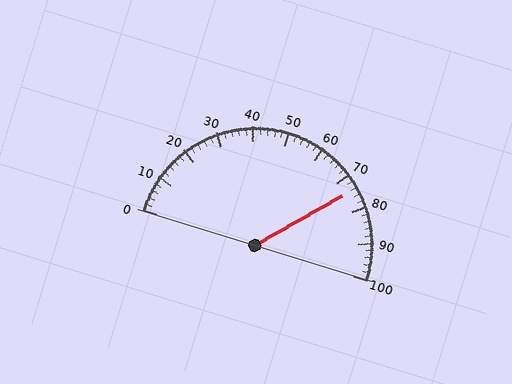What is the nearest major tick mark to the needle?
The nearest major tick mark is 70.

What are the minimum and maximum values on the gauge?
The gauge ranges from 0 to 100.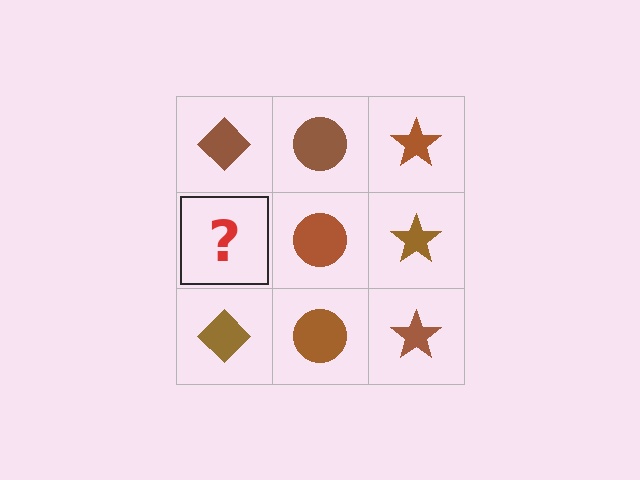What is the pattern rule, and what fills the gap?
The rule is that each column has a consistent shape. The gap should be filled with a brown diamond.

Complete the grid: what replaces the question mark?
The question mark should be replaced with a brown diamond.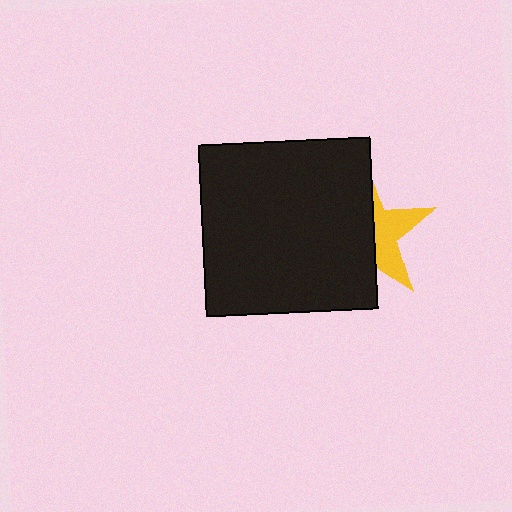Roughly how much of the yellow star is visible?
A small part of it is visible (roughly 39%).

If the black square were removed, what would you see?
You would see the complete yellow star.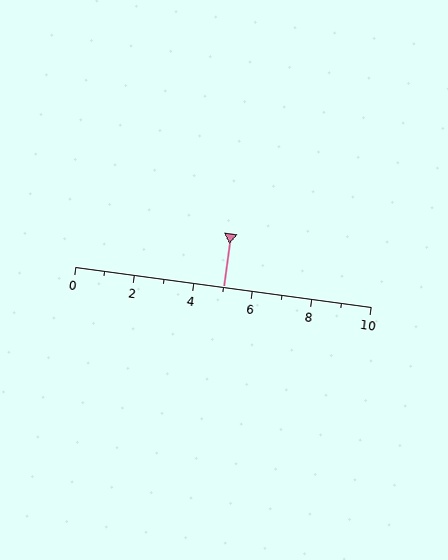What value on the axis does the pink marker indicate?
The marker indicates approximately 5.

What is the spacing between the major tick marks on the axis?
The major ticks are spaced 2 apart.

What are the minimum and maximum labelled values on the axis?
The axis runs from 0 to 10.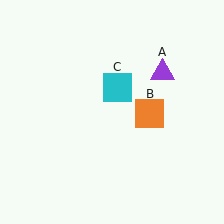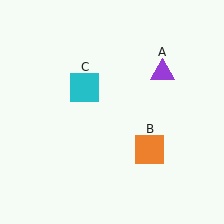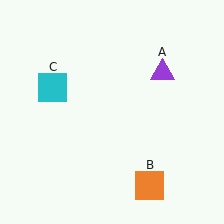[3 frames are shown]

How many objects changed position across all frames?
2 objects changed position: orange square (object B), cyan square (object C).